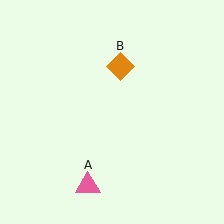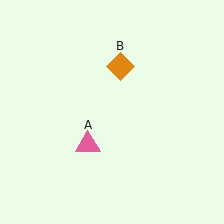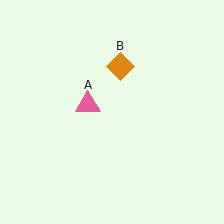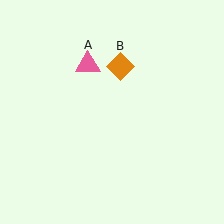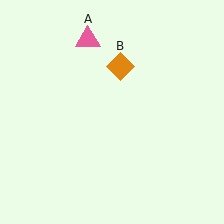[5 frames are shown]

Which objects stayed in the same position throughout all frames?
Orange diamond (object B) remained stationary.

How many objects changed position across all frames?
1 object changed position: pink triangle (object A).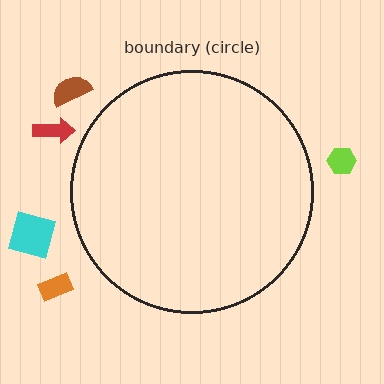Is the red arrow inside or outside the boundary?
Outside.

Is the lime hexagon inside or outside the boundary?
Outside.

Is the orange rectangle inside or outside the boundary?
Outside.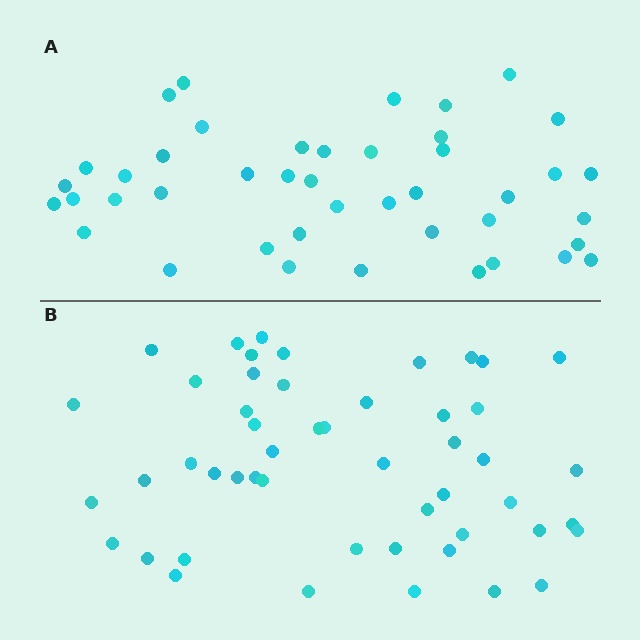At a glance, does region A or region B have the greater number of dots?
Region B (the bottom region) has more dots.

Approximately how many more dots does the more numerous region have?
Region B has roughly 8 or so more dots than region A.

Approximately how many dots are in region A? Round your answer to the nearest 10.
About 40 dots. (The exact count is 43, which rounds to 40.)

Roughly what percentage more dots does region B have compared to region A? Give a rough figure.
About 15% more.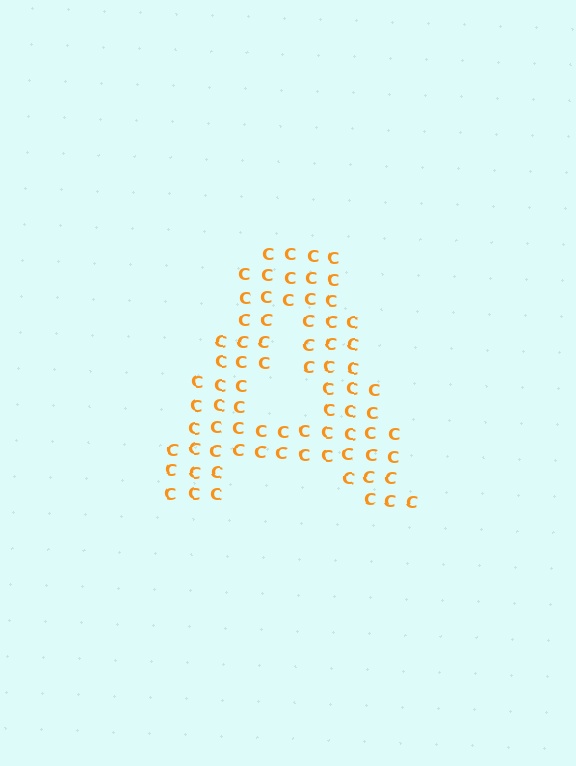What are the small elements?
The small elements are letter C's.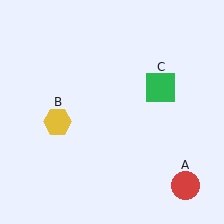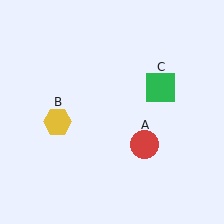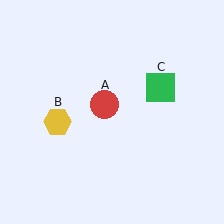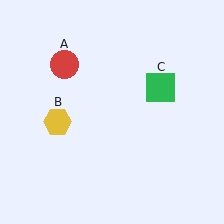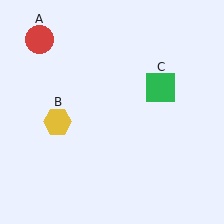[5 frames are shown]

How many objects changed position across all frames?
1 object changed position: red circle (object A).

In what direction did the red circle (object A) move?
The red circle (object A) moved up and to the left.